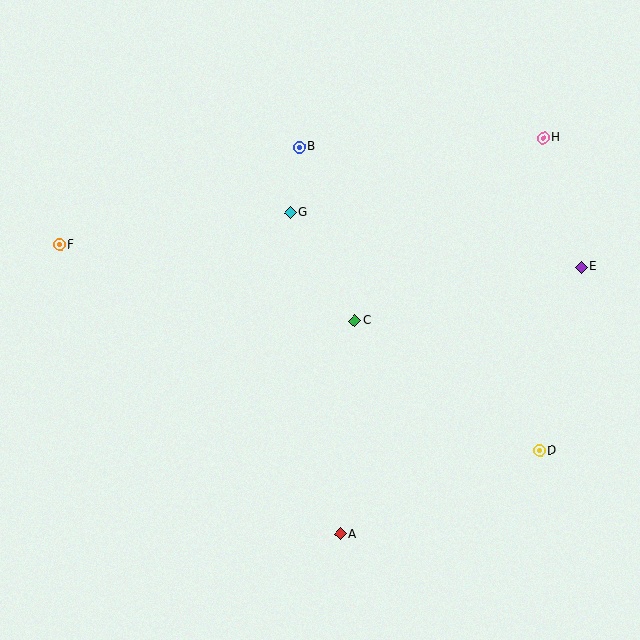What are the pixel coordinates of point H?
Point H is at (543, 138).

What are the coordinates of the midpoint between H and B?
The midpoint between H and B is at (421, 142).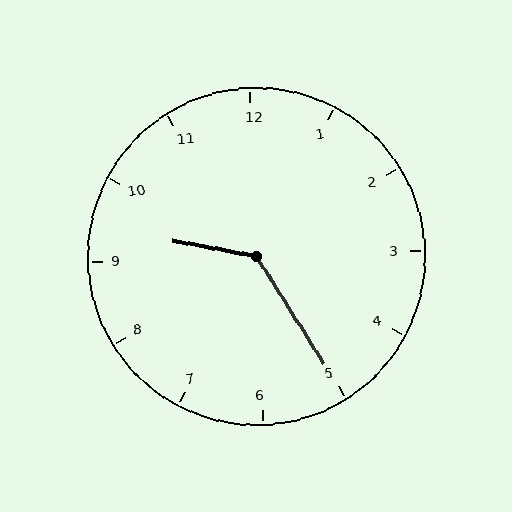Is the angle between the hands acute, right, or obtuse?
It is obtuse.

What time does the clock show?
9:25.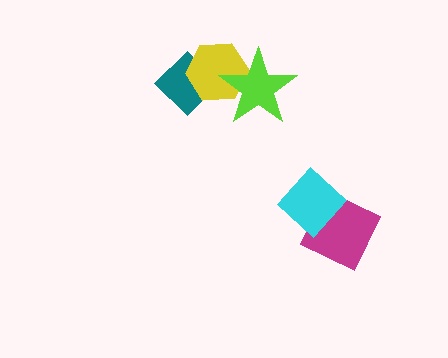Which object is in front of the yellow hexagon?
The lime star is in front of the yellow hexagon.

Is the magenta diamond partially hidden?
Yes, it is partially covered by another shape.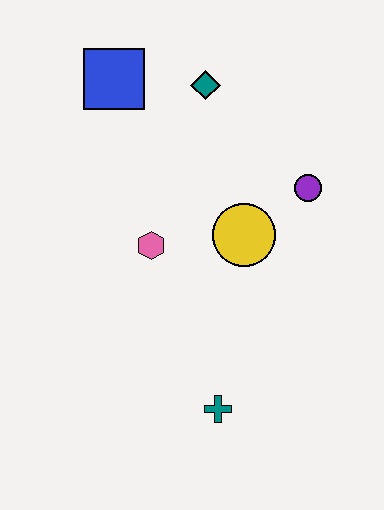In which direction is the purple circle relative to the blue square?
The purple circle is to the right of the blue square.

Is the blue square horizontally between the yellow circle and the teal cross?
No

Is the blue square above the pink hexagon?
Yes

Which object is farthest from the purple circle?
The teal cross is farthest from the purple circle.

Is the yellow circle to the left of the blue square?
No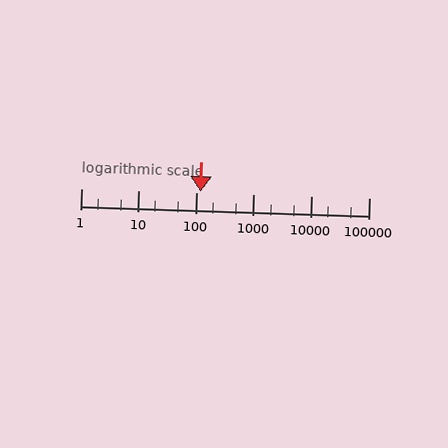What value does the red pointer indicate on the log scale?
The pointer indicates approximately 120.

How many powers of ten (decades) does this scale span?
The scale spans 5 decades, from 1 to 100000.